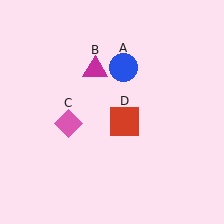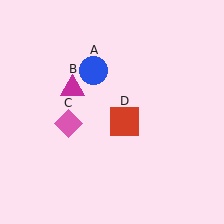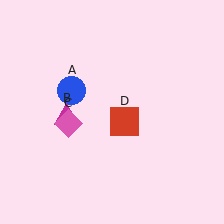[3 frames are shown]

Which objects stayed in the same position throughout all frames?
Pink diamond (object C) and red square (object D) remained stationary.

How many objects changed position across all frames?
2 objects changed position: blue circle (object A), magenta triangle (object B).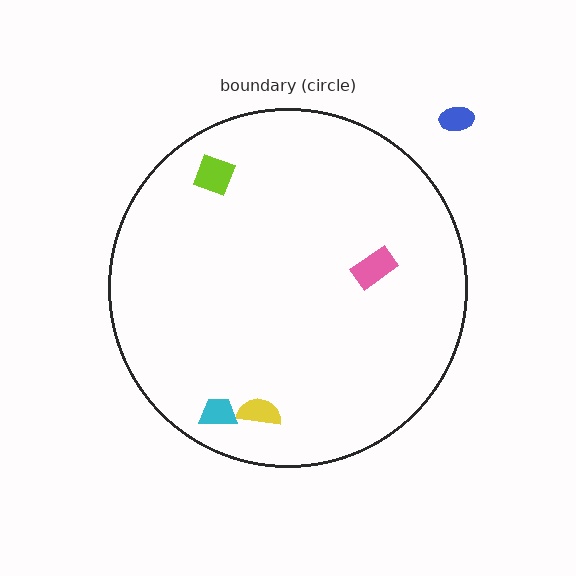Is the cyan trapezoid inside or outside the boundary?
Inside.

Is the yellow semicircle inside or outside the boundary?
Inside.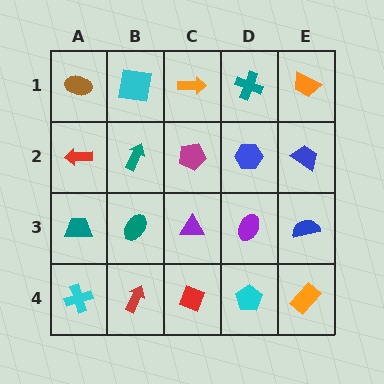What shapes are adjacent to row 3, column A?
A red arrow (row 2, column A), a cyan cross (row 4, column A), a teal ellipse (row 3, column B).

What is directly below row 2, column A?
A teal trapezoid.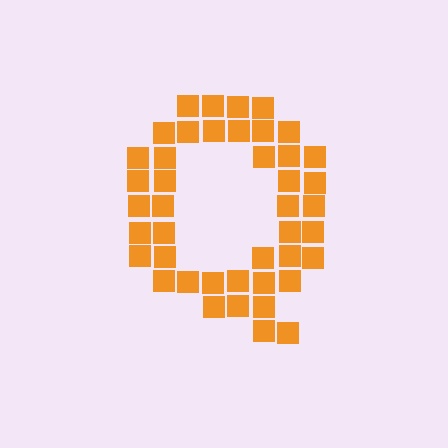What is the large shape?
The large shape is the letter Q.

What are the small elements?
The small elements are squares.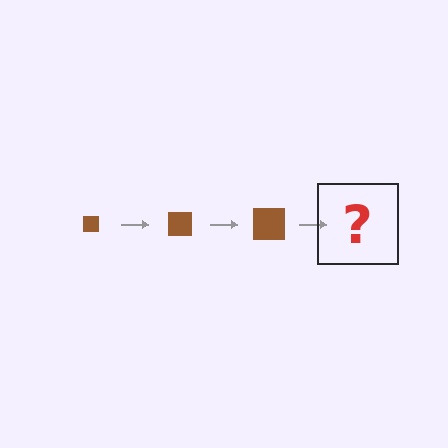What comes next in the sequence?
The next element should be a brown square, larger than the previous one.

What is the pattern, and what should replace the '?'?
The pattern is that the square gets progressively larger each step. The '?' should be a brown square, larger than the previous one.